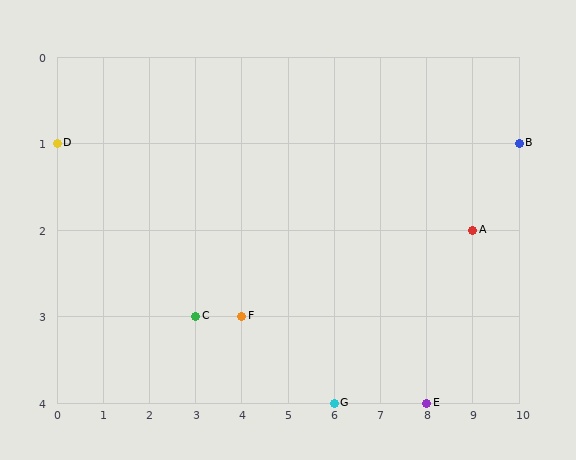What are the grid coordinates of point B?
Point B is at grid coordinates (10, 1).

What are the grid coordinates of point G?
Point G is at grid coordinates (6, 4).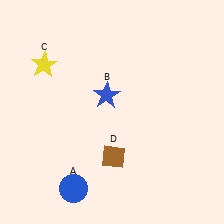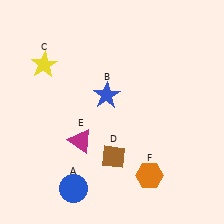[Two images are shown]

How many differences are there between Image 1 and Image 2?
There are 2 differences between the two images.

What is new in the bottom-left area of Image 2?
A magenta triangle (E) was added in the bottom-left area of Image 2.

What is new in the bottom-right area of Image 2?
An orange hexagon (F) was added in the bottom-right area of Image 2.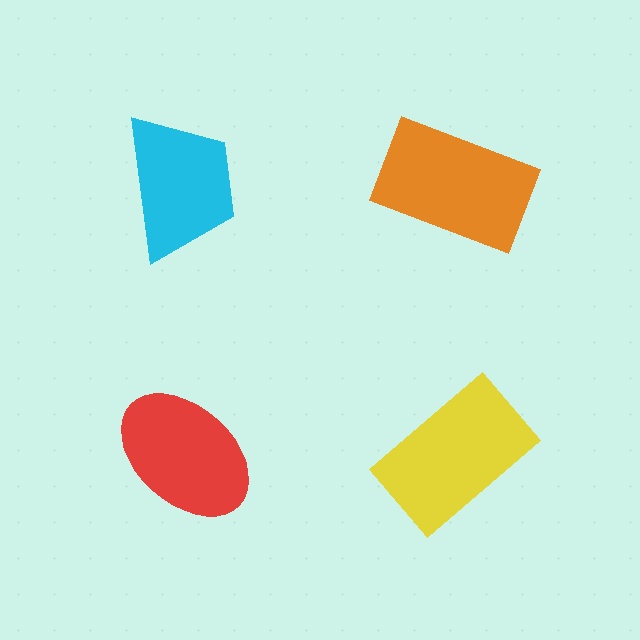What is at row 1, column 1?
A cyan trapezoid.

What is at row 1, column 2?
An orange rectangle.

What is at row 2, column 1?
A red ellipse.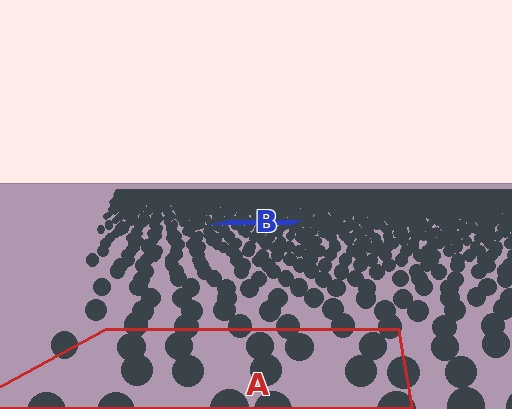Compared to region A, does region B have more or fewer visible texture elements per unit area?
Region B has more texture elements per unit area — they are packed more densely because it is farther away.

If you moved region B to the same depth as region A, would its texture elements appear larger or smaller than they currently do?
They would appear larger. At a closer depth, the same texture elements are projected at a bigger on-screen size.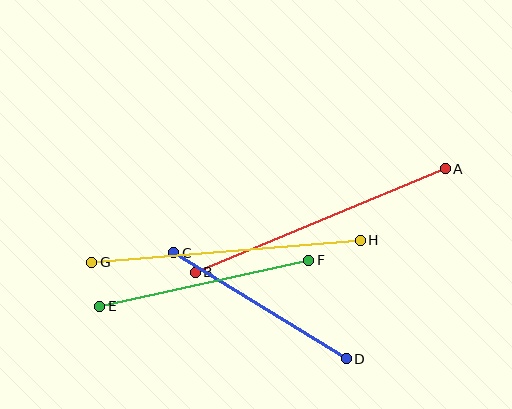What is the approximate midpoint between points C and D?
The midpoint is at approximately (260, 306) pixels.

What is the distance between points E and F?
The distance is approximately 214 pixels.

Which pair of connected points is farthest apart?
Points A and B are farthest apart.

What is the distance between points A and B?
The distance is approximately 270 pixels.